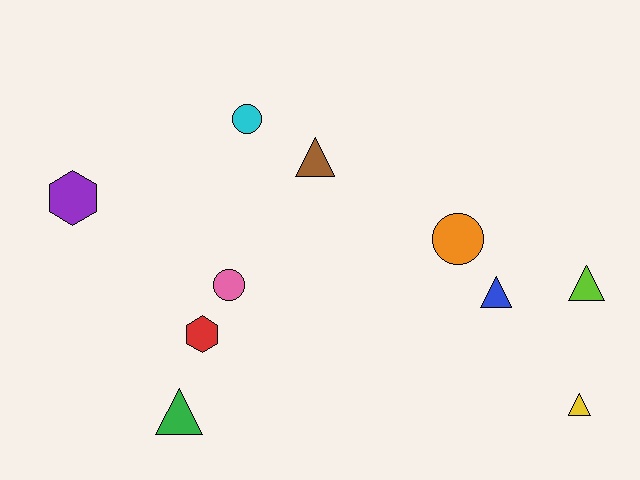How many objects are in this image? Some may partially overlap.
There are 10 objects.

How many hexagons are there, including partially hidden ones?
There are 2 hexagons.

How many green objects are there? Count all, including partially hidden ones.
There is 1 green object.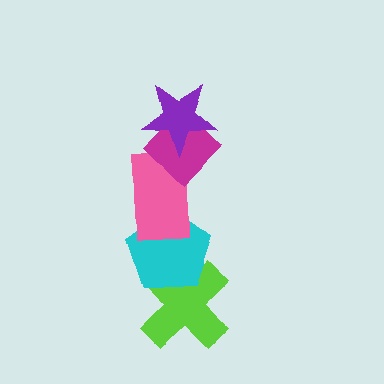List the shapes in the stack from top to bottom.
From top to bottom: the purple star, the magenta diamond, the pink rectangle, the cyan pentagon, the lime cross.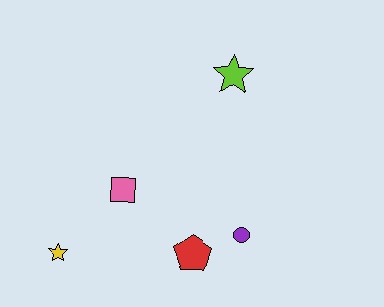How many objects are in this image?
There are 5 objects.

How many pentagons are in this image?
There is 1 pentagon.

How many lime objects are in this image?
There is 1 lime object.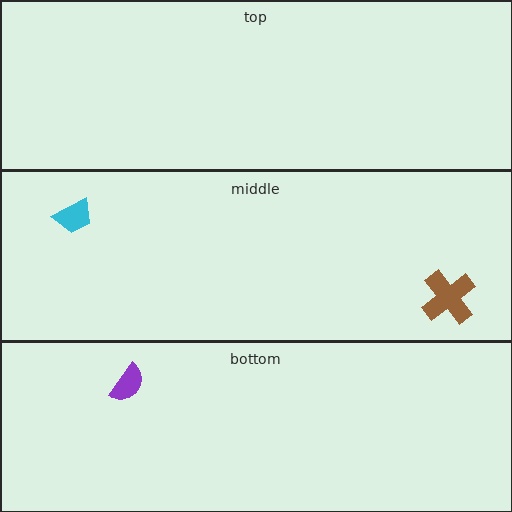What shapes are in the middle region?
The cyan trapezoid, the brown cross.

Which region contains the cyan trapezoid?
The middle region.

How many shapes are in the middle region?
2.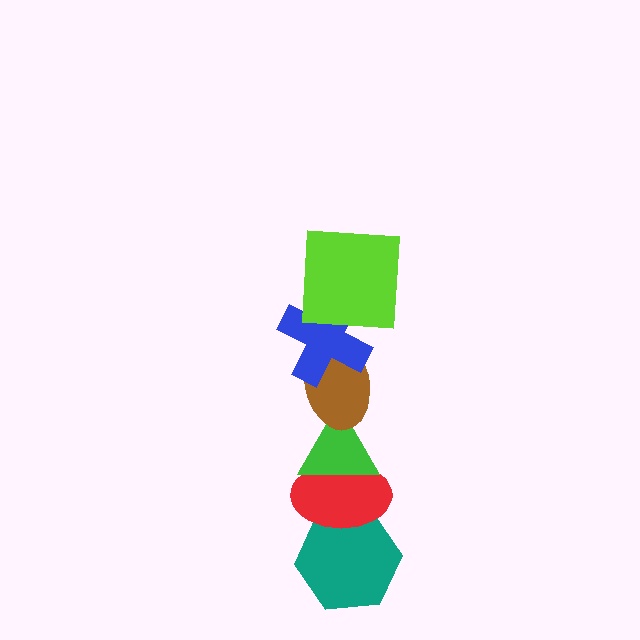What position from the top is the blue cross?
The blue cross is 2nd from the top.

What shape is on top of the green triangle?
The brown ellipse is on top of the green triangle.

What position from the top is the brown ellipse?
The brown ellipse is 3rd from the top.